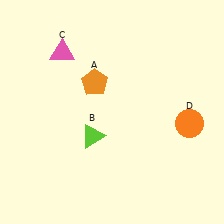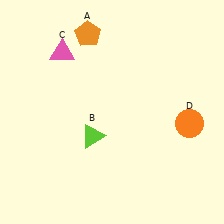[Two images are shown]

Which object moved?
The orange pentagon (A) moved up.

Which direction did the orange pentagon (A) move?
The orange pentagon (A) moved up.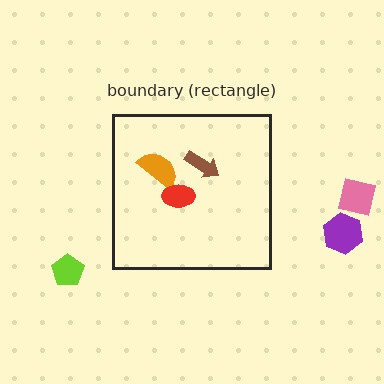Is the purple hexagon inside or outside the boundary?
Outside.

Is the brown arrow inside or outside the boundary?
Inside.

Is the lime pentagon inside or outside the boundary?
Outside.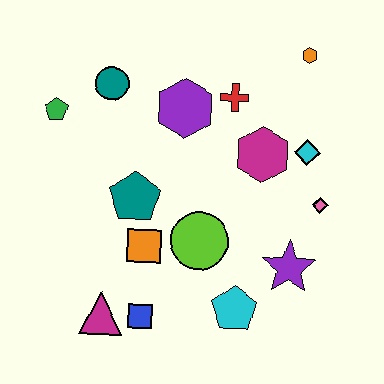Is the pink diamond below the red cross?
Yes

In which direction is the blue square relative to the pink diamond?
The blue square is to the left of the pink diamond.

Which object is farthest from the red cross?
The magenta triangle is farthest from the red cross.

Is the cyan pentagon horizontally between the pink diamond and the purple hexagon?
Yes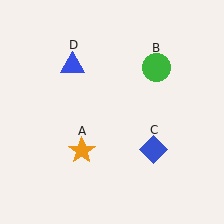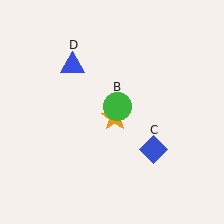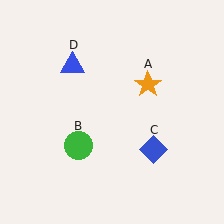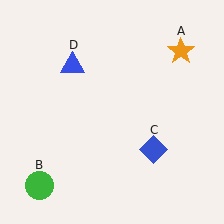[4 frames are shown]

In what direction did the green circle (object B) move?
The green circle (object B) moved down and to the left.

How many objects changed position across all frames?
2 objects changed position: orange star (object A), green circle (object B).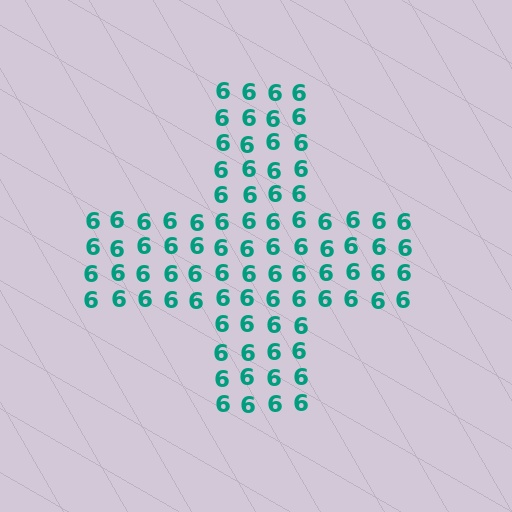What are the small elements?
The small elements are digit 6's.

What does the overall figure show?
The overall figure shows a cross.